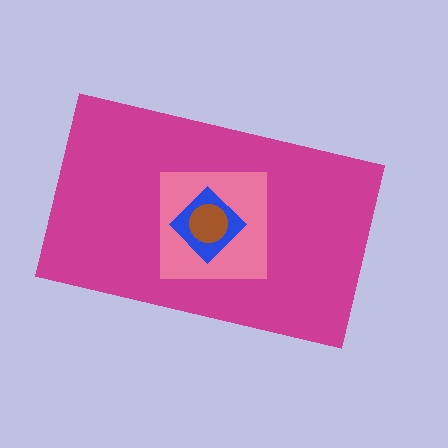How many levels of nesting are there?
4.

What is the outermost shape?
The magenta rectangle.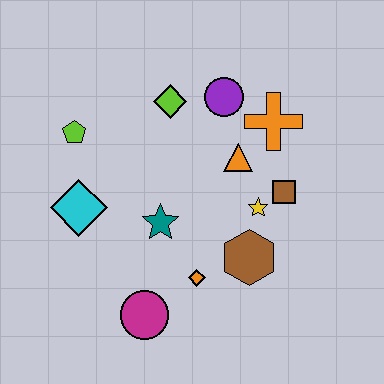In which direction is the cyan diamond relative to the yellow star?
The cyan diamond is to the left of the yellow star.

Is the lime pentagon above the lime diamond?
No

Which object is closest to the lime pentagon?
The cyan diamond is closest to the lime pentagon.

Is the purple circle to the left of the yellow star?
Yes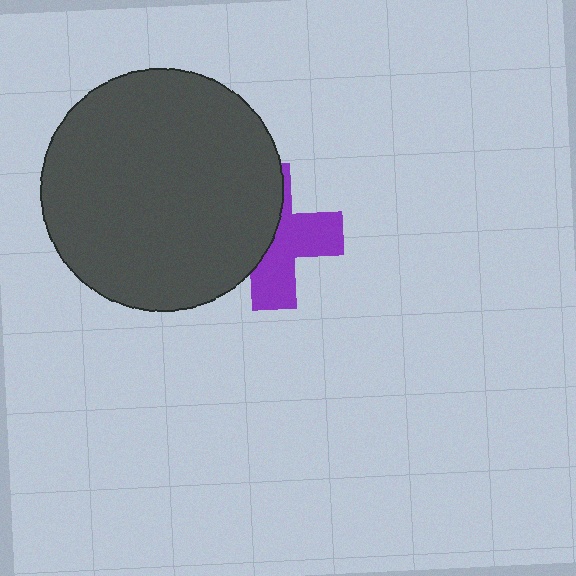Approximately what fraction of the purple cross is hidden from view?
Roughly 49% of the purple cross is hidden behind the dark gray circle.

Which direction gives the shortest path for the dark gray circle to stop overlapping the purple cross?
Moving left gives the shortest separation.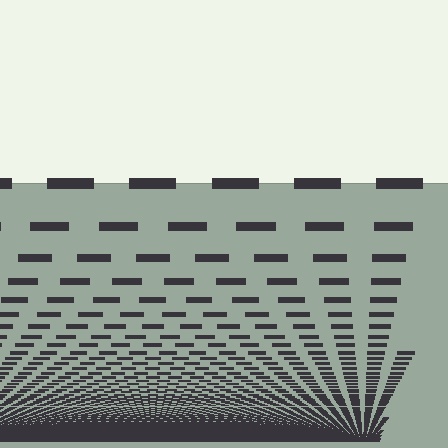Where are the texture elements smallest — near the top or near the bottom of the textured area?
Near the bottom.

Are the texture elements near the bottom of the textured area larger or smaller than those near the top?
Smaller. The gradient is inverted — elements near the bottom are smaller and denser.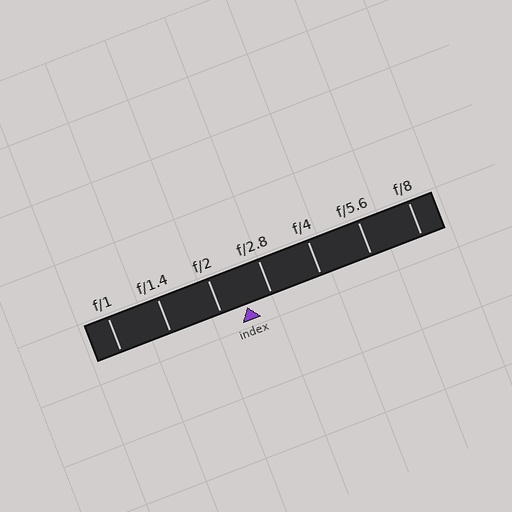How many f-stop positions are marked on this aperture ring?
There are 7 f-stop positions marked.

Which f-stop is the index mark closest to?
The index mark is closest to f/2.8.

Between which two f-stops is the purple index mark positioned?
The index mark is between f/2 and f/2.8.